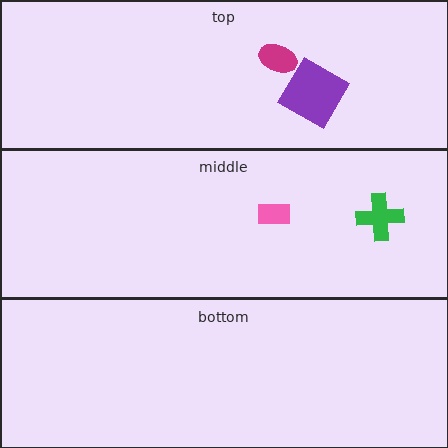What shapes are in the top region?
The magenta ellipse, the purple square.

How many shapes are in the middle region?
2.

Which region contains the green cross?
The middle region.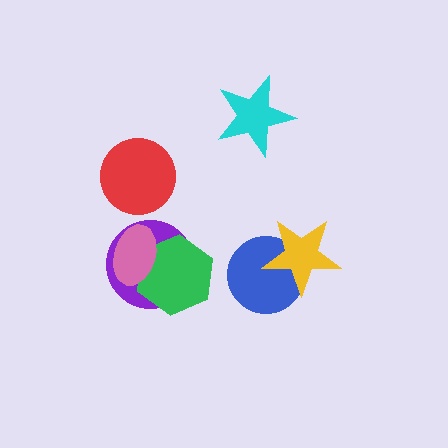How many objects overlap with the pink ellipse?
2 objects overlap with the pink ellipse.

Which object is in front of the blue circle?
The yellow star is in front of the blue circle.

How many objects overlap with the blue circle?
1 object overlaps with the blue circle.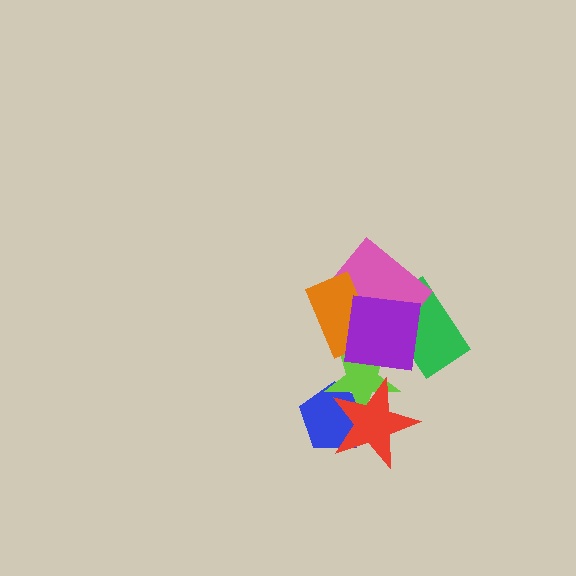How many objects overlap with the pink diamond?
3 objects overlap with the pink diamond.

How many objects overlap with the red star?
2 objects overlap with the red star.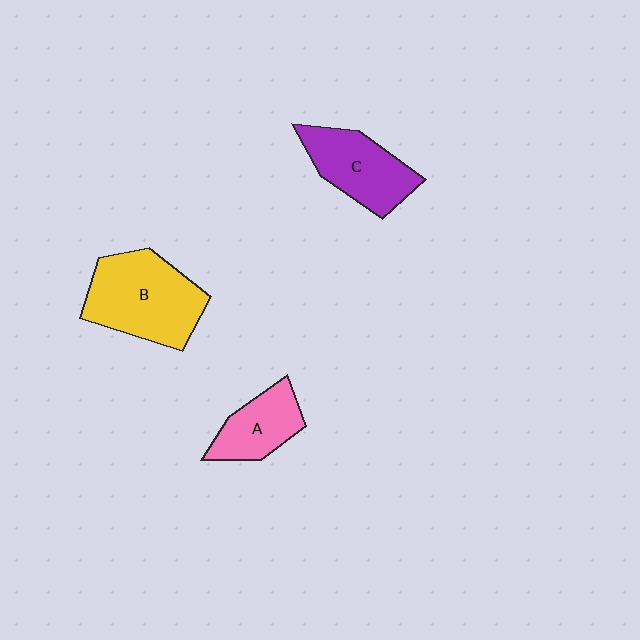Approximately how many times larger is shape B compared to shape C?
Approximately 1.4 times.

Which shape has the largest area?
Shape B (yellow).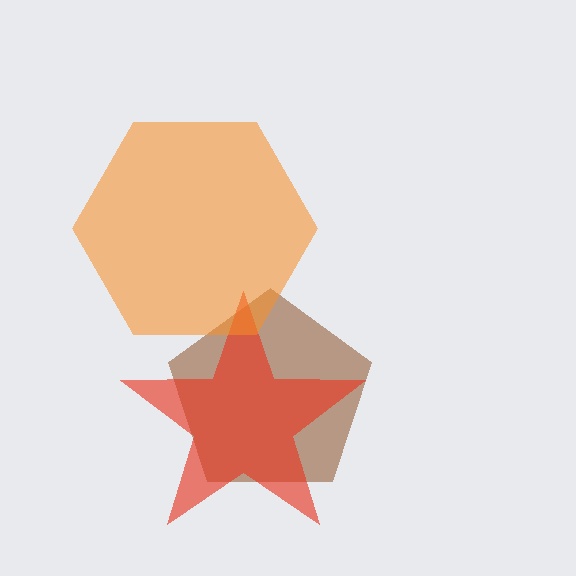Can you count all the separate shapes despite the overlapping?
Yes, there are 3 separate shapes.